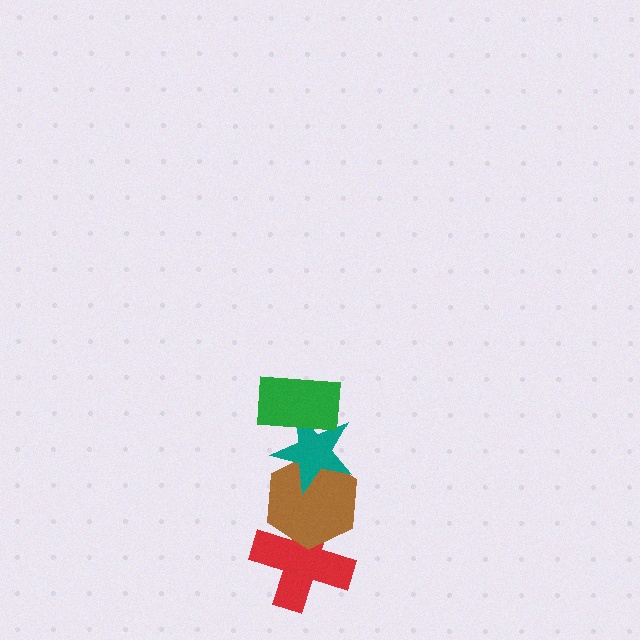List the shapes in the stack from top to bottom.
From top to bottom: the green rectangle, the teal star, the brown hexagon, the red cross.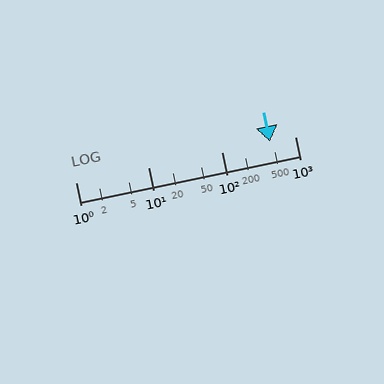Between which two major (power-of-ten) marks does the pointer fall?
The pointer is between 100 and 1000.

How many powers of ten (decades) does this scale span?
The scale spans 3 decades, from 1 to 1000.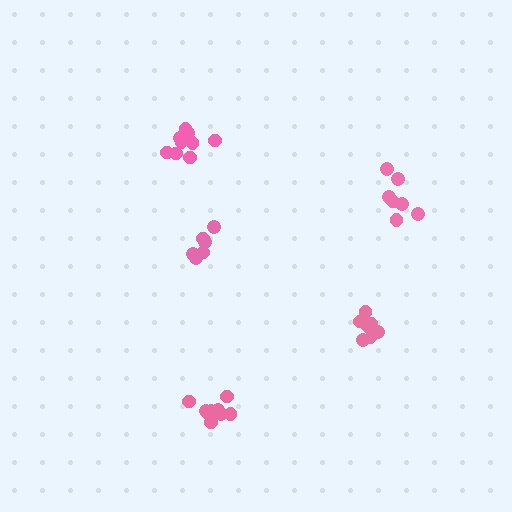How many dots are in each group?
Group 1: 9 dots, Group 2: 7 dots, Group 3: 7 dots, Group 4: 6 dots, Group 5: 9 dots (38 total).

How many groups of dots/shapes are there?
There are 5 groups.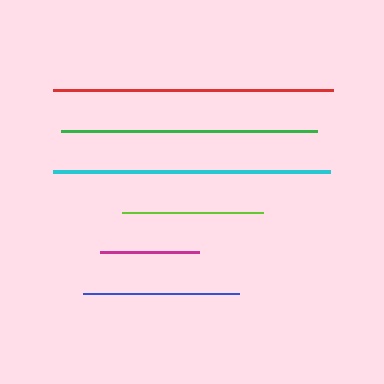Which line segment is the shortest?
The magenta line is the shortest at approximately 98 pixels.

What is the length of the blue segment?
The blue segment is approximately 155 pixels long.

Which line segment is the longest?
The red line is the longest at approximately 280 pixels.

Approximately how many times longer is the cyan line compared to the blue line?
The cyan line is approximately 1.8 times the length of the blue line.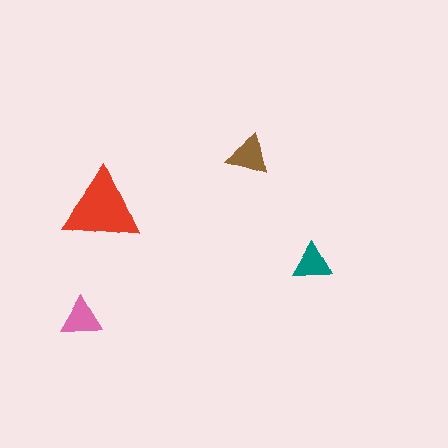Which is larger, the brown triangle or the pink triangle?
The brown one.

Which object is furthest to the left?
The pink triangle is leftmost.